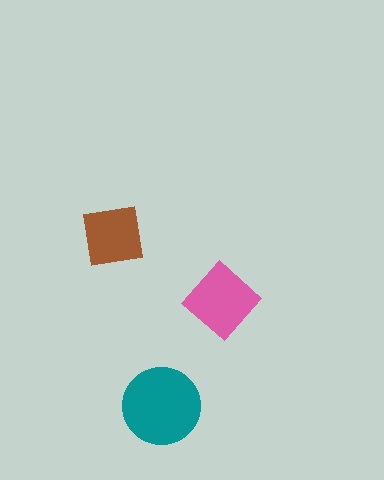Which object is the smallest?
The brown square.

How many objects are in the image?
There are 3 objects in the image.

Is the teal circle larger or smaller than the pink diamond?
Larger.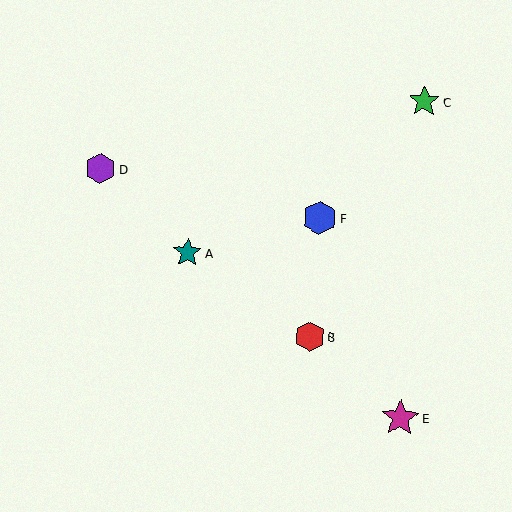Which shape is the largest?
The magenta star (labeled E) is the largest.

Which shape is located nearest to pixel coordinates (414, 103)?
The green star (labeled C) at (424, 101) is nearest to that location.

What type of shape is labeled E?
Shape E is a magenta star.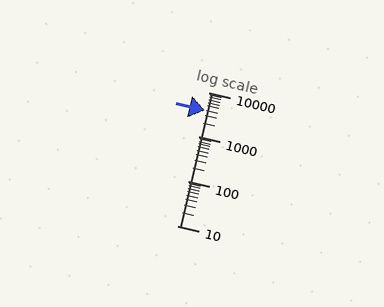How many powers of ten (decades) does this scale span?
The scale spans 3 decades, from 10 to 10000.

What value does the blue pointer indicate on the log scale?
The pointer indicates approximately 3900.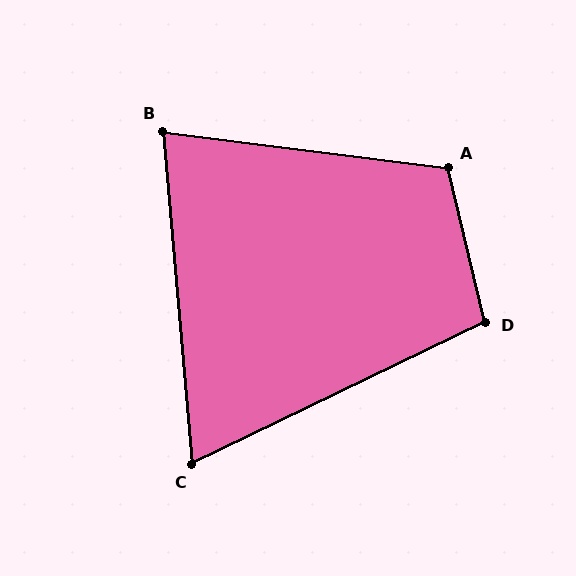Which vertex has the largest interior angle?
A, at approximately 111 degrees.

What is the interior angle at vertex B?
Approximately 78 degrees (acute).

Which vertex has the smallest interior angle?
C, at approximately 69 degrees.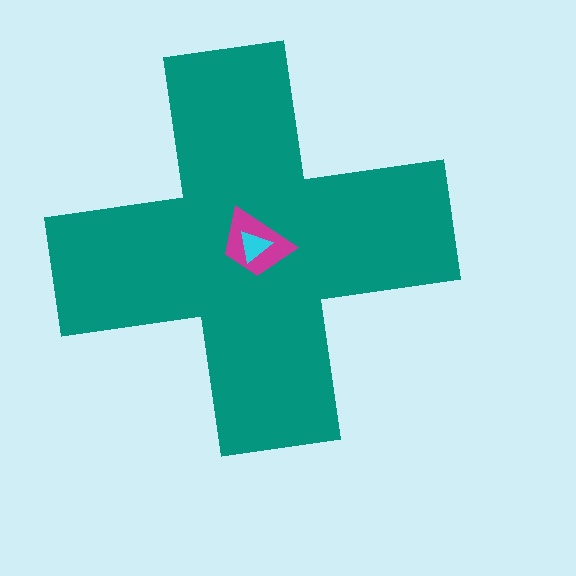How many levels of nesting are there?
3.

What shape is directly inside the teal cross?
The magenta trapezoid.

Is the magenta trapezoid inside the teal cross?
Yes.